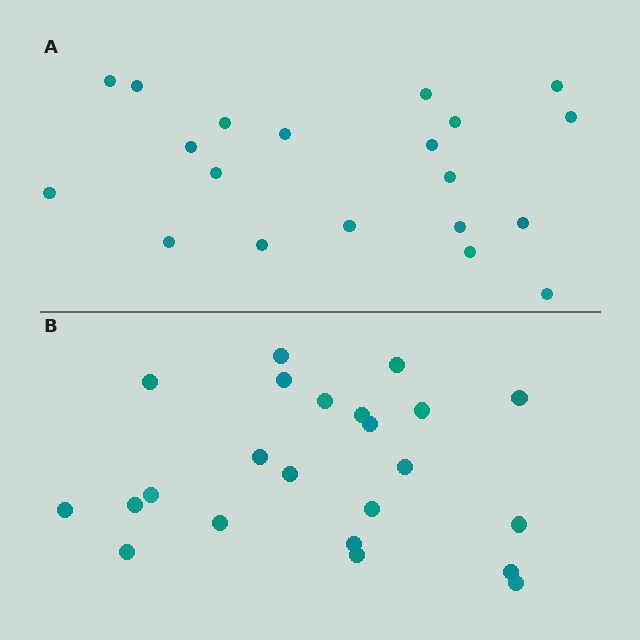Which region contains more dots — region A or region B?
Region B (the bottom region) has more dots.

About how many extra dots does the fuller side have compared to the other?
Region B has just a few more — roughly 2 or 3 more dots than region A.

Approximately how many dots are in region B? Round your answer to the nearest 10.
About 20 dots. (The exact count is 23, which rounds to 20.)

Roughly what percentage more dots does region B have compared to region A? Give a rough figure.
About 15% more.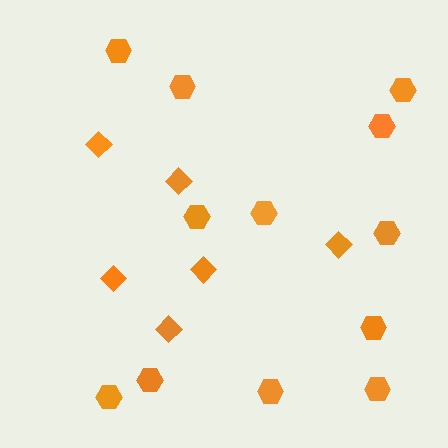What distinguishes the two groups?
There are 2 groups: one group of diamonds (6) and one group of hexagons (12).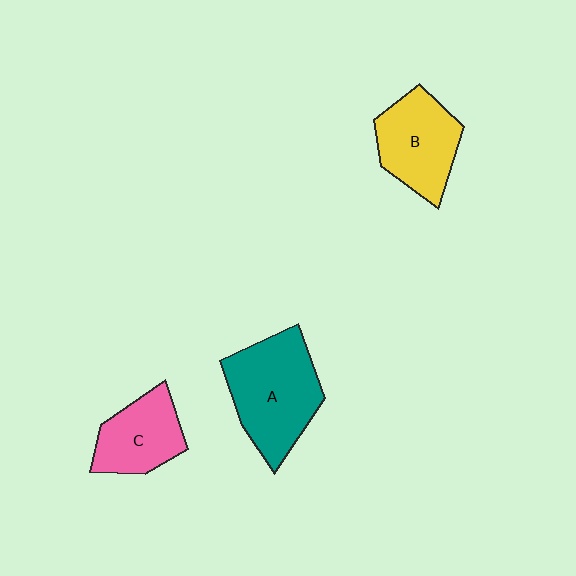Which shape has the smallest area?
Shape C (pink).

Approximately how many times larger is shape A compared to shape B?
Approximately 1.3 times.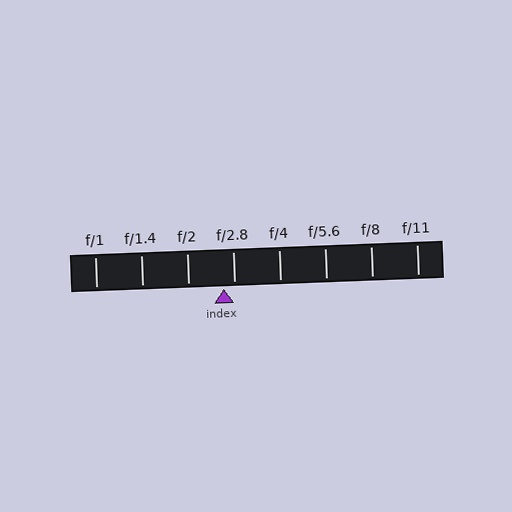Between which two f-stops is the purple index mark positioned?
The index mark is between f/2 and f/2.8.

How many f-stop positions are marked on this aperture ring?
There are 8 f-stop positions marked.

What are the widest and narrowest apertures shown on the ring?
The widest aperture shown is f/1 and the narrowest is f/11.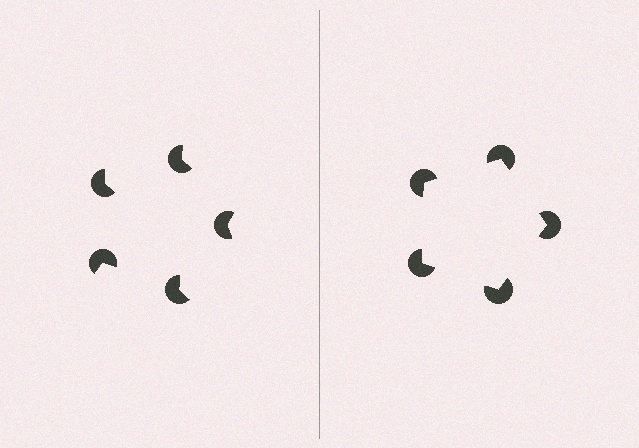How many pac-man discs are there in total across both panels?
10 — 5 on each side.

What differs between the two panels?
The pac-man discs are positioned identically on both sides; only the wedge orientations differ. On the right they align to a pentagon; on the left they are misaligned.